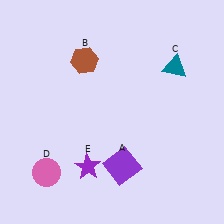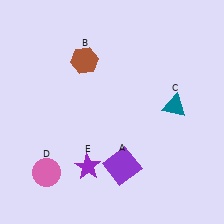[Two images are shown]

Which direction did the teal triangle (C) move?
The teal triangle (C) moved down.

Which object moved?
The teal triangle (C) moved down.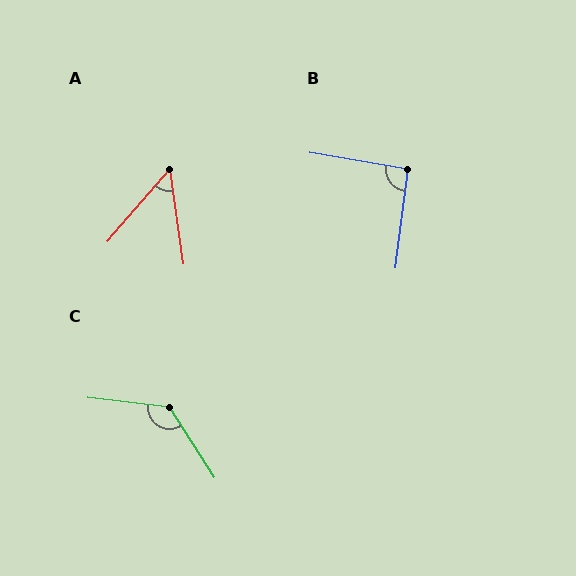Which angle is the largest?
C, at approximately 129 degrees.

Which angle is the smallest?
A, at approximately 49 degrees.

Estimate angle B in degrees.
Approximately 92 degrees.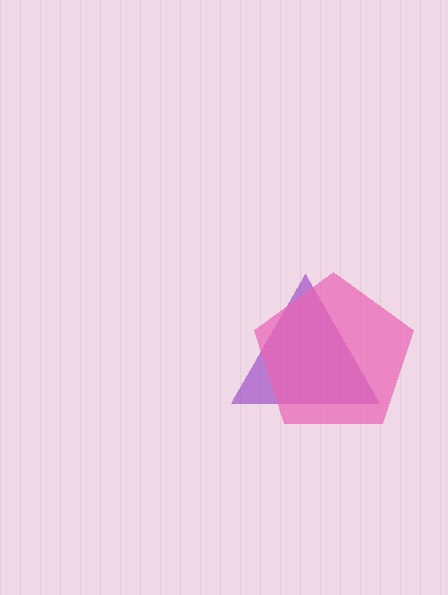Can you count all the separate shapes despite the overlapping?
Yes, there are 2 separate shapes.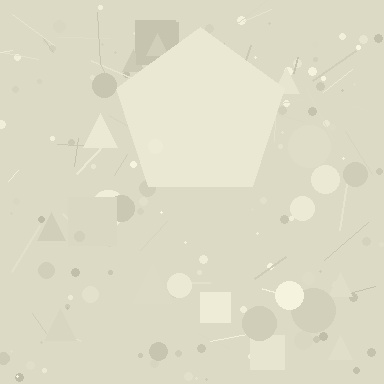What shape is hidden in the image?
A pentagon is hidden in the image.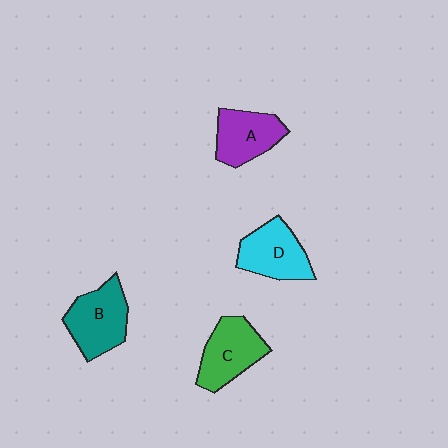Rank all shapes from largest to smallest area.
From largest to smallest: B (teal), C (green), D (cyan), A (purple).